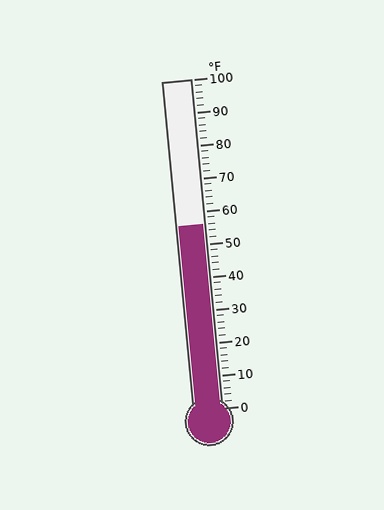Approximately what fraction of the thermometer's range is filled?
The thermometer is filled to approximately 55% of its range.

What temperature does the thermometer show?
The thermometer shows approximately 56°F.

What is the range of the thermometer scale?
The thermometer scale ranges from 0°F to 100°F.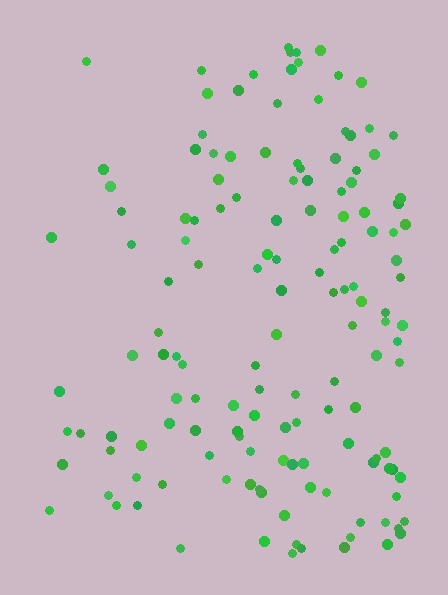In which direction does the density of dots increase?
From left to right, with the right side densest.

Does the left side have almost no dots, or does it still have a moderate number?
Still a moderate number, just noticeably fewer than the right.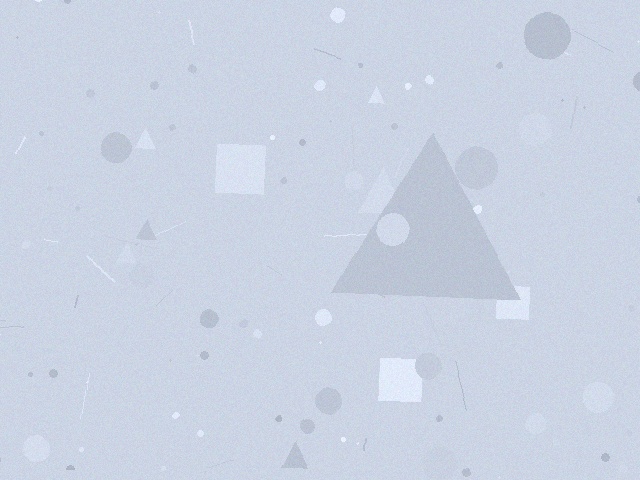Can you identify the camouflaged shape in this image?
The camouflaged shape is a triangle.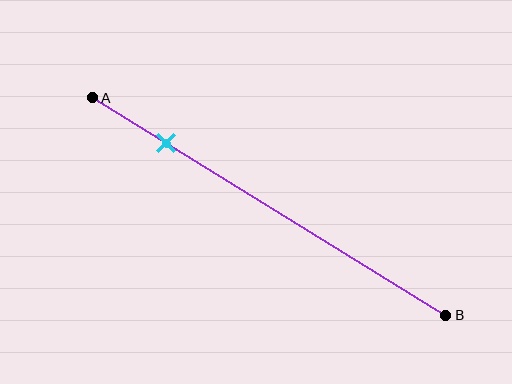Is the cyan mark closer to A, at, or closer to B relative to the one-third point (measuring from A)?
The cyan mark is closer to point A than the one-third point of segment AB.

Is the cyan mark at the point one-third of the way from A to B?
No, the mark is at about 20% from A, not at the 33% one-third point.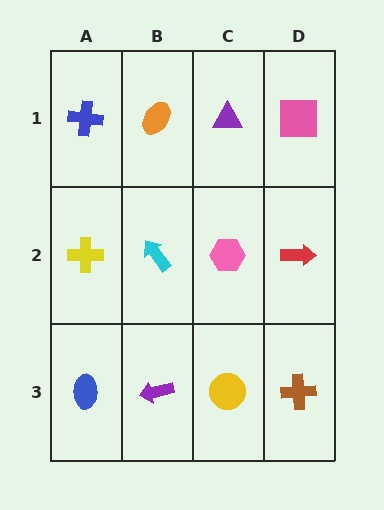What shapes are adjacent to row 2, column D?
A pink square (row 1, column D), a brown cross (row 3, column D), a pink hexagon (row 2, column C).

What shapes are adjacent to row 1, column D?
A red arrow (row 2, column D), a purple triangle (row 1, column C).